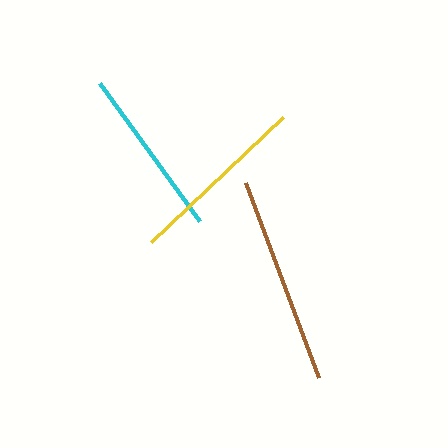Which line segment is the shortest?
The cyan line is the shortest at approximately 171 pixels.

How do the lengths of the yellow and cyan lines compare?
The yellow and cyan lines are approximately the same length.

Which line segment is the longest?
The brown line is the longest at approximately 208 pixels.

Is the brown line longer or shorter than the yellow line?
The brown line is longer than the yellow line.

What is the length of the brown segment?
The brown segment is approximately 208 pixels long.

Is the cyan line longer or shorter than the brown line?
The brown line is longer than the cyan line.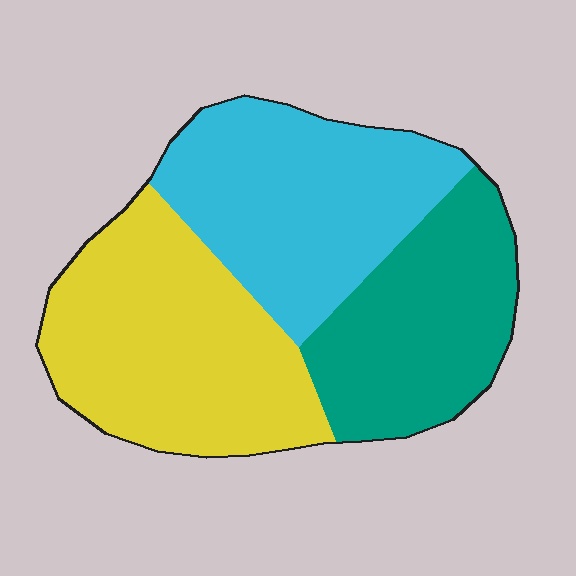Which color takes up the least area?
Teal, at roughly 30%.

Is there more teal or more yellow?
Yellow.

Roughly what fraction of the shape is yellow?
Yellow takes up between a third and a half of the shape.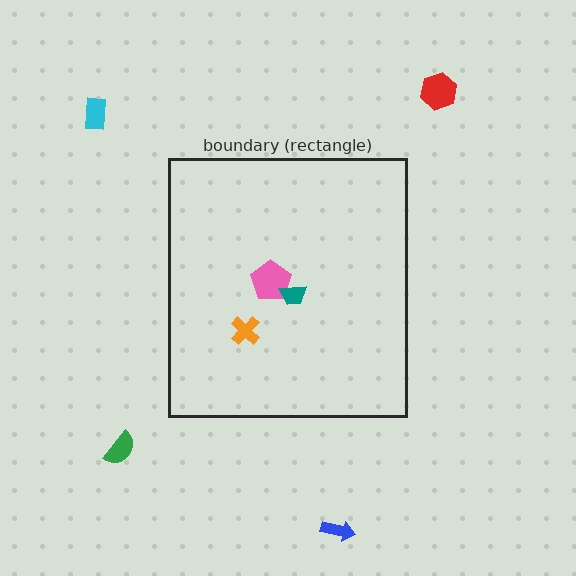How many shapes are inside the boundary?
3 inside, 4 outside.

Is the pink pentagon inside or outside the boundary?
Inside.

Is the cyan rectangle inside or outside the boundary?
Outside.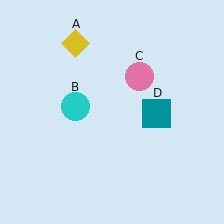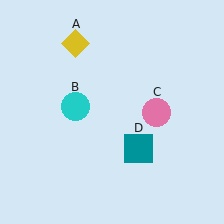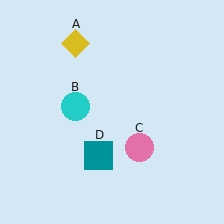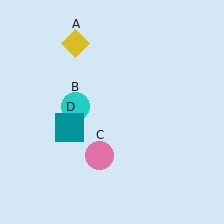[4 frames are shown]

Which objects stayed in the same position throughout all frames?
Yellow diamond (object A) and cyan circle (object B) remained stationary.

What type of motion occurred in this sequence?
The pink circle (object C), teal square (object D) rotated clockwise around the center of the scene.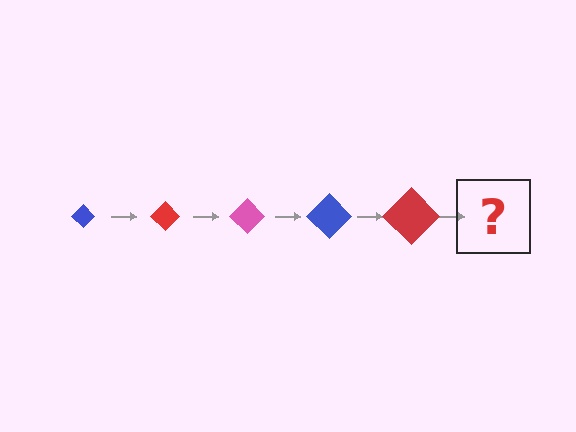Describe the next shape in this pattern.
It should be a pink diamond, larger than the previous one.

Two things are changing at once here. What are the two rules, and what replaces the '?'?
The two rules are that the diamond grows larger each step and the color cycles through blue, red, and pink. The '?' should be a pink diamond, larger than the previous one.